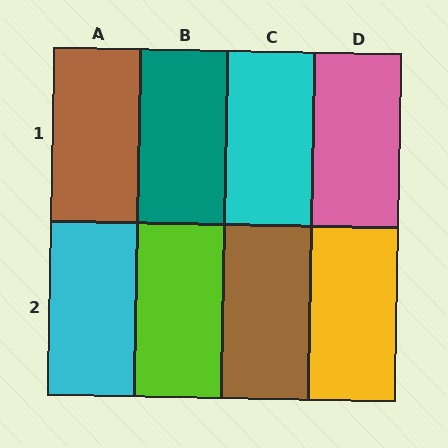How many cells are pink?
1 cell is pink.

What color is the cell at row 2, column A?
Cyan.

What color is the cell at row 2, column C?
Brown.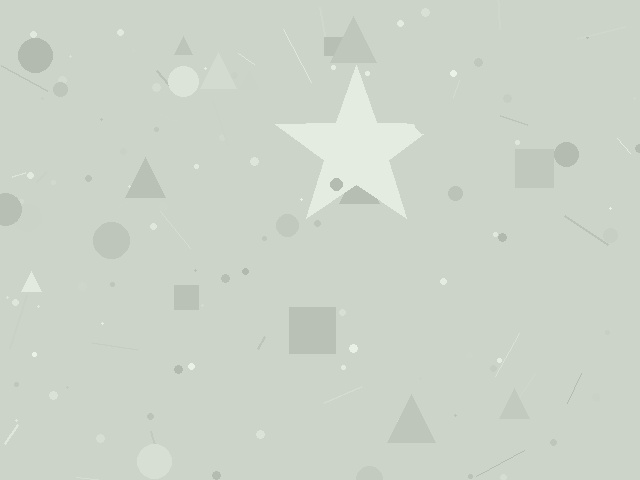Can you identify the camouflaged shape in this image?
The camouflaged shape is a star.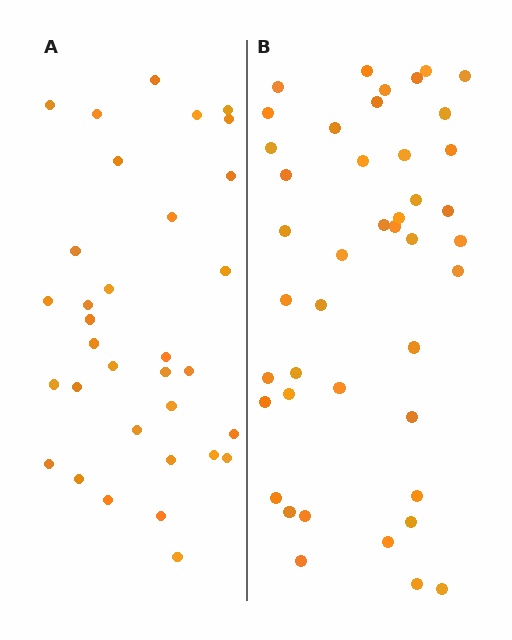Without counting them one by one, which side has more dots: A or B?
Region B (the right region) has more dots.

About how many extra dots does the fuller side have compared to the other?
Region B has roughly 10 or so more dots than region A.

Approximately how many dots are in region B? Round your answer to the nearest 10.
About 40 dots. (The exact count is 43, which rounds to 40.)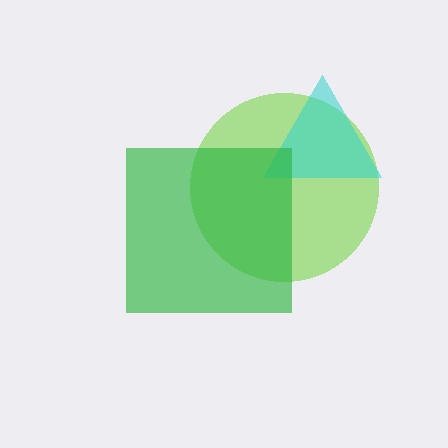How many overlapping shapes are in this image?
There are 3 overlapping shapes in the image.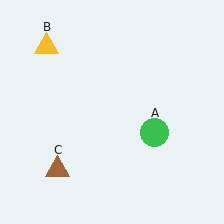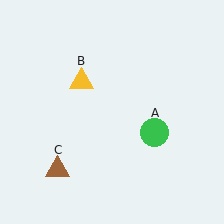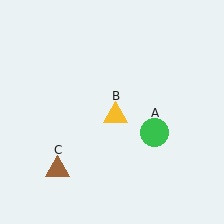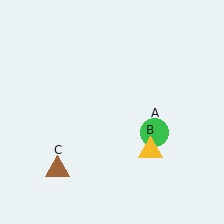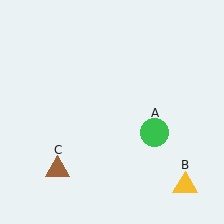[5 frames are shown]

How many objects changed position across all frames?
1 object changed position: yellow triangle (object B).